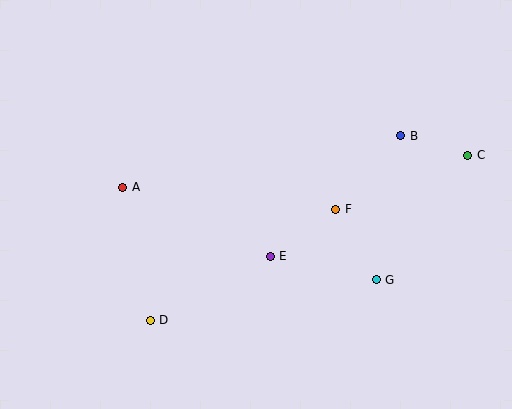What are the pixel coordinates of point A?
Point A is at (123, 187).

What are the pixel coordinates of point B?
Point B is at (401, 136).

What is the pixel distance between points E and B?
The distance between E and B is 178 pixels.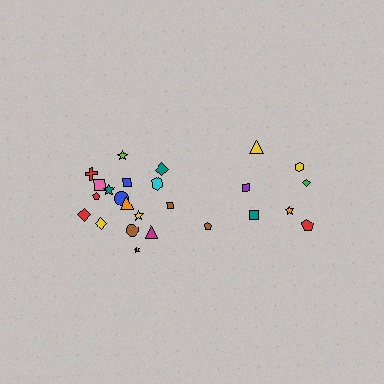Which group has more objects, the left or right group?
The left group.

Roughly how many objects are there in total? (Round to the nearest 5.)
Roughly 25 objects in total.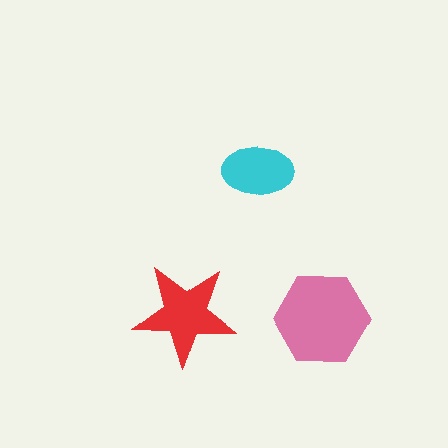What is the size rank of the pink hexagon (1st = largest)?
1st.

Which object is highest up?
The cyan ellipse is topmost.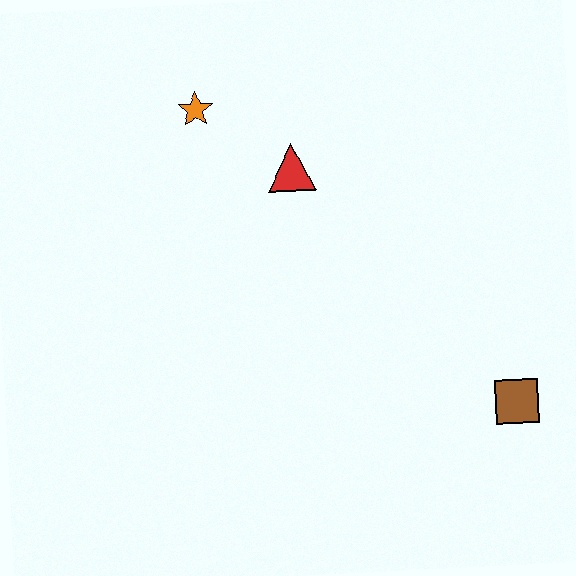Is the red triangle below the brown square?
No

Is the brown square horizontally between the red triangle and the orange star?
No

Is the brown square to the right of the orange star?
Yes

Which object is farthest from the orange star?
The brown square is farthest from the orange star.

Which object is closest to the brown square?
The red triangle is closest to the brown square.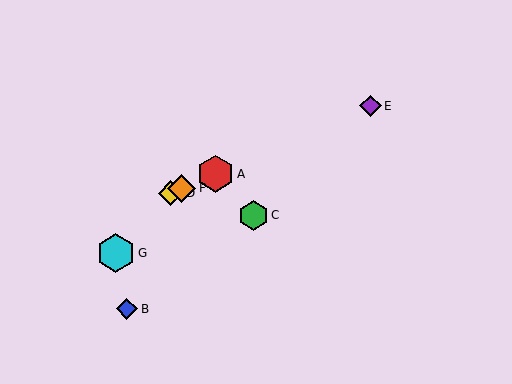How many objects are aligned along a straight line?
4 objects (A, D, E, F) are aligned along a straight line.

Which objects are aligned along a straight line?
Objects A, D, E, F are aligned along a straight line.